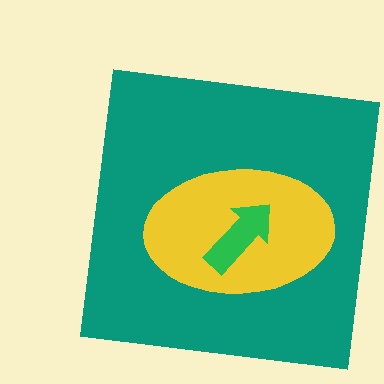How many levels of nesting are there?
3.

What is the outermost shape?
The teal square.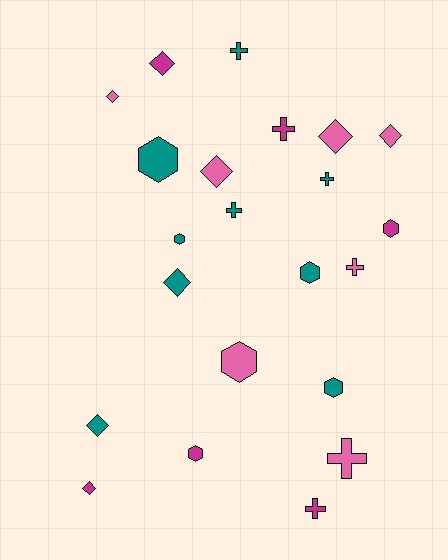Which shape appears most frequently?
Diamond, with 8 objects.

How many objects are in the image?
There are 22 objects.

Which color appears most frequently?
Teal, with 9 objects.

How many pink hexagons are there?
There is 1 pink hexagon.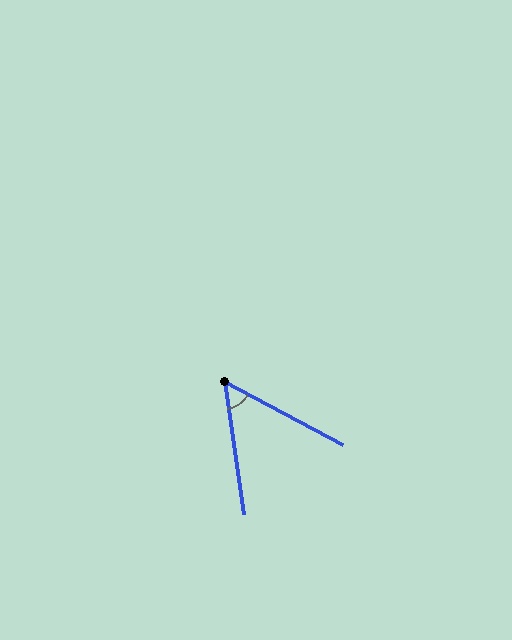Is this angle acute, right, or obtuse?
It is acute.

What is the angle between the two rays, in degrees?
Approximately 54 degrees.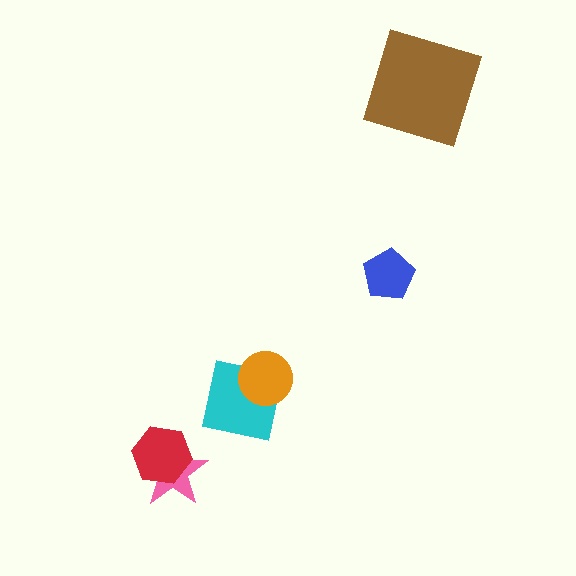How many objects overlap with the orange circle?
1 object overlaps with the orange circle.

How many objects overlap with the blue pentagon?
0 objects overlap with the blue pentagon.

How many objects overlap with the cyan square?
1 object overlaps with the cyan square.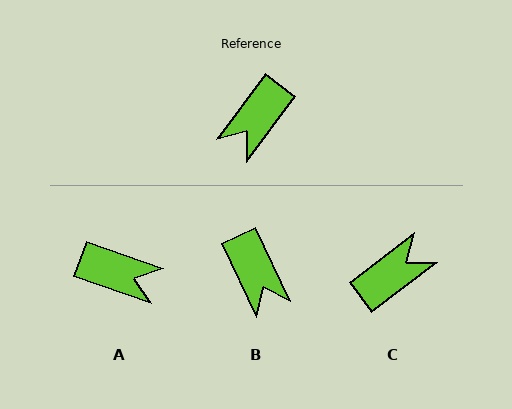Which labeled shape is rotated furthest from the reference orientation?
C, about 165 degrees away.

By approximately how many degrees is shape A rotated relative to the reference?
Approximately 107 degrees counter-clockwise.